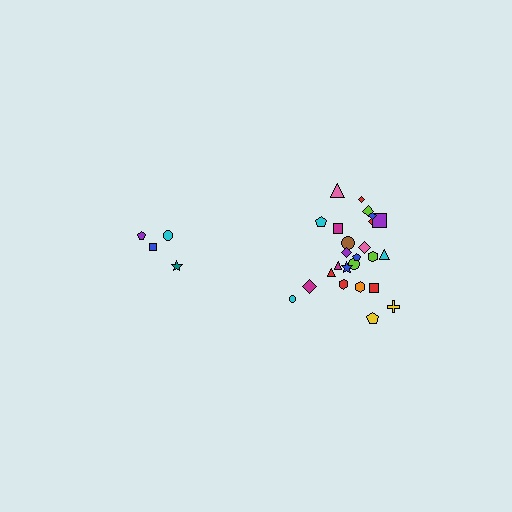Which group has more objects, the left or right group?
The right group.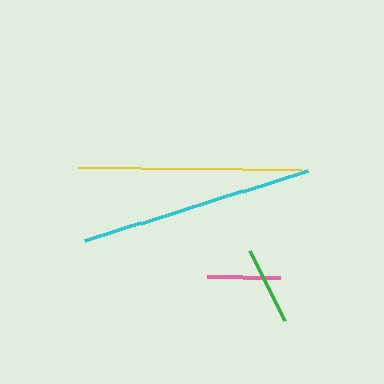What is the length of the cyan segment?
The cyan segment is approximately 234 pixels long.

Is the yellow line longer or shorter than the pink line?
The yellow line is longer than the pink line.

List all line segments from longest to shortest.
From longest to shortest: cyan, yellow, green, pink.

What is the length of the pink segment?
The pink segment is approximately 73 pixels long.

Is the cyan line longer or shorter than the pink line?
The cyan line is longer than the pink line.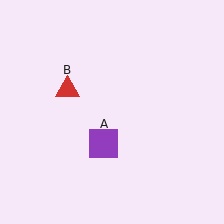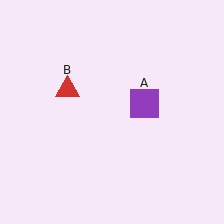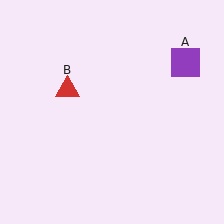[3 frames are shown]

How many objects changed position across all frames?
1 object changed position: purple square (object A).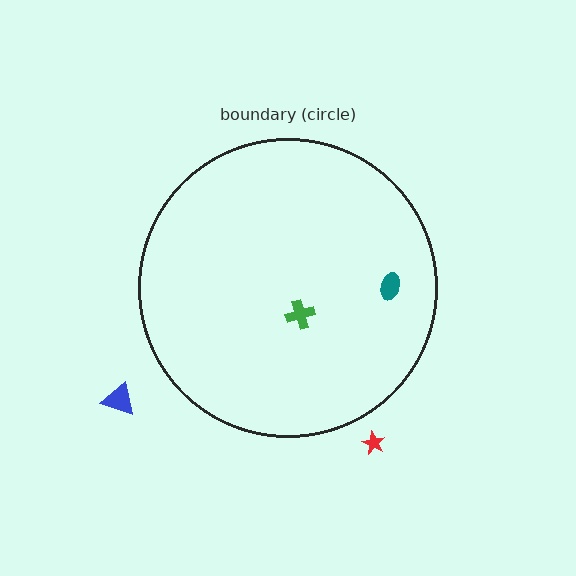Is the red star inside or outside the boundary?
Outside.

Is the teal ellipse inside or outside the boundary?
Inside.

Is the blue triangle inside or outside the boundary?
Outside.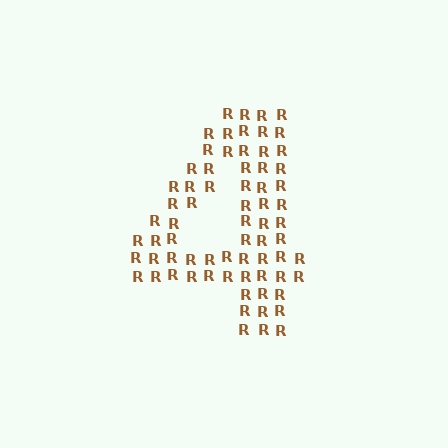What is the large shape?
The large shape is the digit 4.